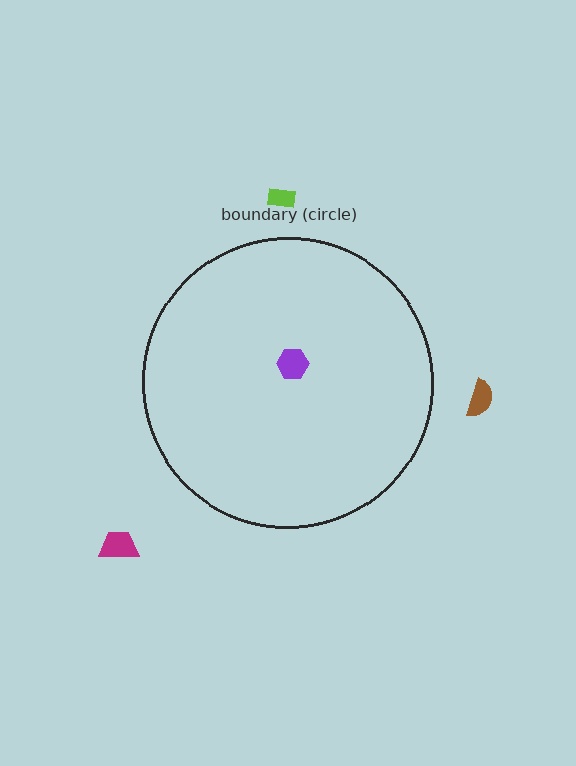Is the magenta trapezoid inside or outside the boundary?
Outside.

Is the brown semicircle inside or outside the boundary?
Outside.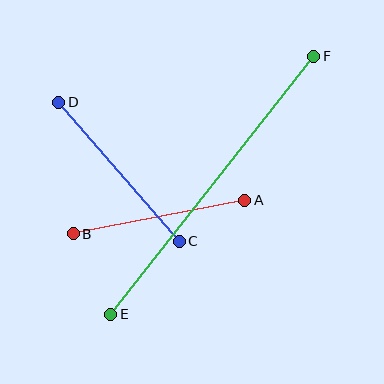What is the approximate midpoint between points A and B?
The midpoint is at approximately (159, 217) pixels.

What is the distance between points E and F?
The distance is approximately 328 pixels.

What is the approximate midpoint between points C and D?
The midpoint is at approximately (119, 172) pixels.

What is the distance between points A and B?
The distance is approximately 175 pixels.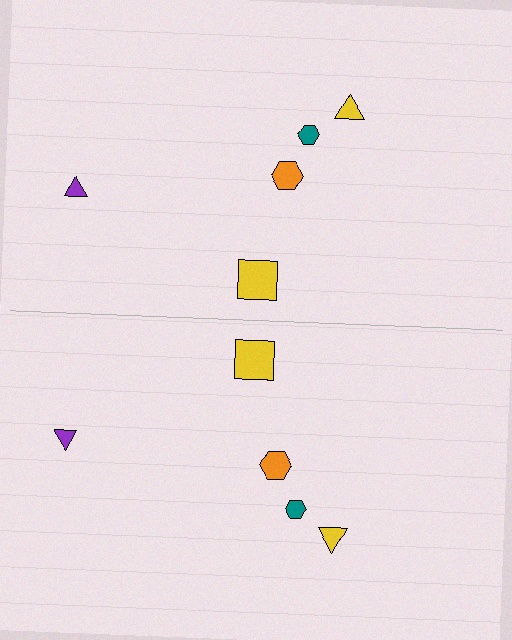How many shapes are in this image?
There are 10 shapes in this image.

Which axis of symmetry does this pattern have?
The pattern has a horizontal axis of symmetry running through the center of the image.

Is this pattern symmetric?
Yes, this pattern has bilateral (reflection) symmetry.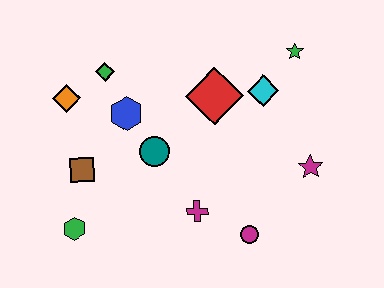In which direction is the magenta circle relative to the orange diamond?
The magenta circle is to the right of the orange diamond.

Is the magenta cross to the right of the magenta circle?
No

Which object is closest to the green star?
The cyan diamond is closest to the green star.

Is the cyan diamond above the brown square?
Yes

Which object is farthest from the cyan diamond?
The green hexagon is farthest from the cyan diamond.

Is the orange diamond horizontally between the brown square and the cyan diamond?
No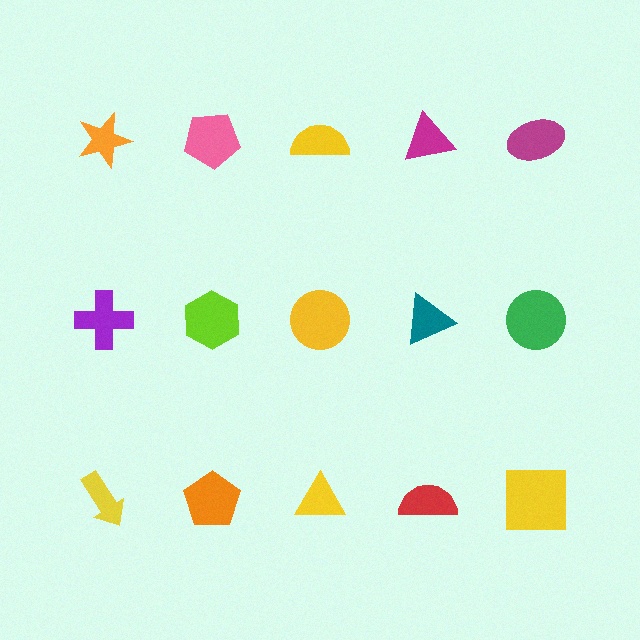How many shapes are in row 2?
5 shapes.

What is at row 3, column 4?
A red semicircle.